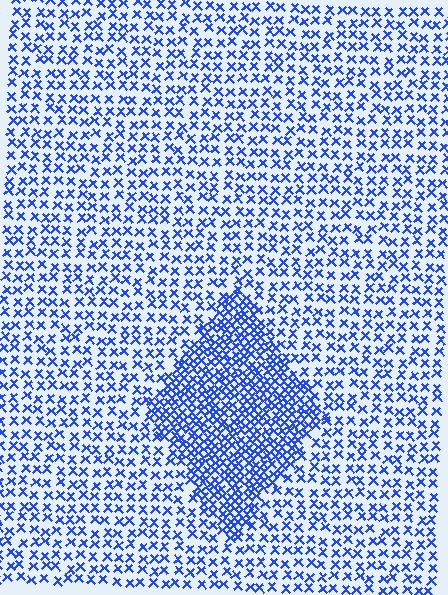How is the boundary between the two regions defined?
The boundary is defined by a change in element density (approximately 2.1x ratio). All elements are the same color, size, and shape.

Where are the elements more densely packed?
The elements are more densely packed inside the diamond boundary.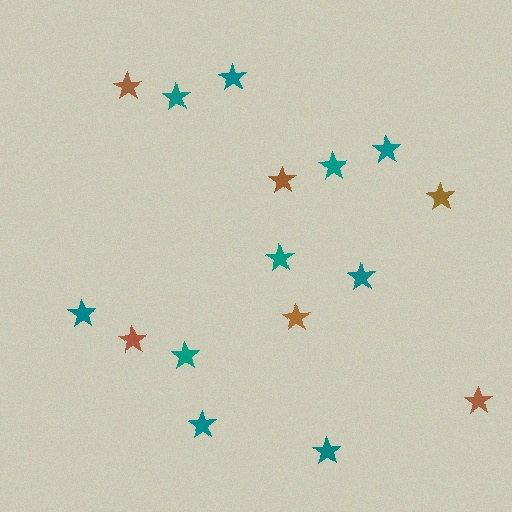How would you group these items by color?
There are 2 groups: one group of teal stars (10) and one group of brown stars (6).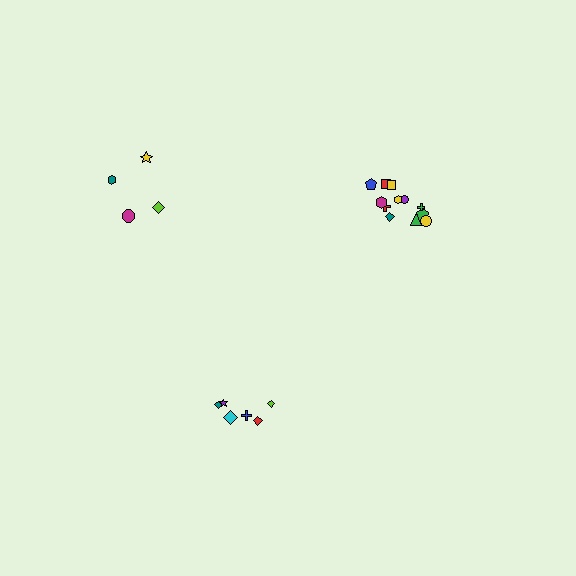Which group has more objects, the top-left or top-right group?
The top-right group.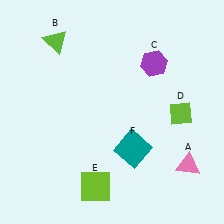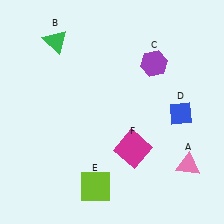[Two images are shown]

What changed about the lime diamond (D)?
In Image 1, D is lime. In Image 2, it changed to blue.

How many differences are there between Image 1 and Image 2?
There are 3 differences between the two images.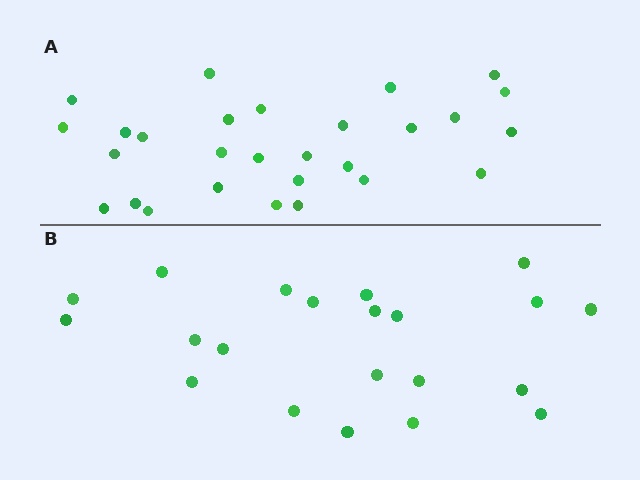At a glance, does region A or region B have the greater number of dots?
Region A (the top region) has more dots.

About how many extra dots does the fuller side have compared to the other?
Region A has roughly 8 or so more dots than region B.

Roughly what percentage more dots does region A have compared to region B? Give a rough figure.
About 35% more.